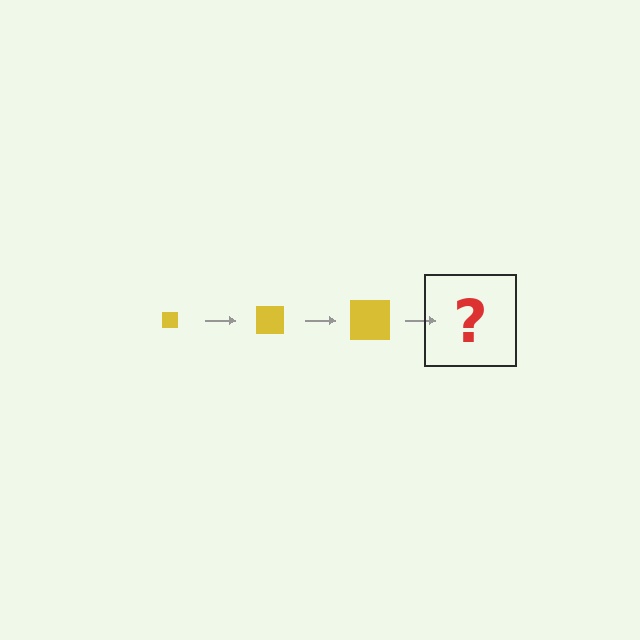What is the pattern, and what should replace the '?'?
The pattern is that the square gets progressively larger each step. The '?' should be a yellow square, larger than the previous one.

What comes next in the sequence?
The next element should be a yellow square, larger than the previous one.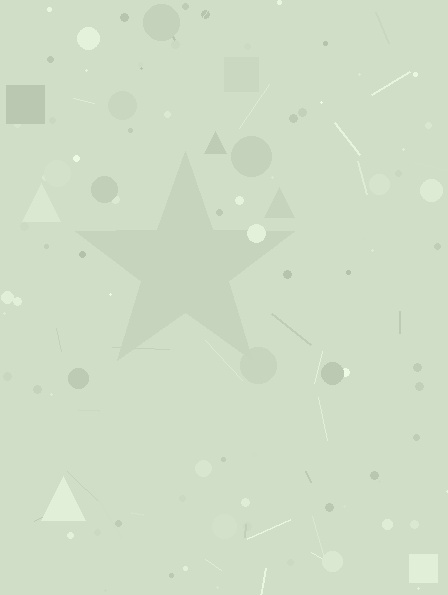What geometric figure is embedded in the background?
A star is embedded in the background.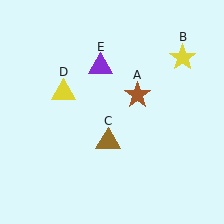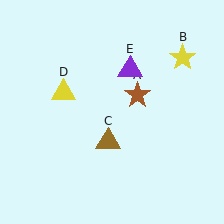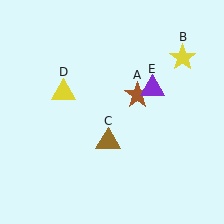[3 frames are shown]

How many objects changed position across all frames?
1 object changed position: purple triangle (object E).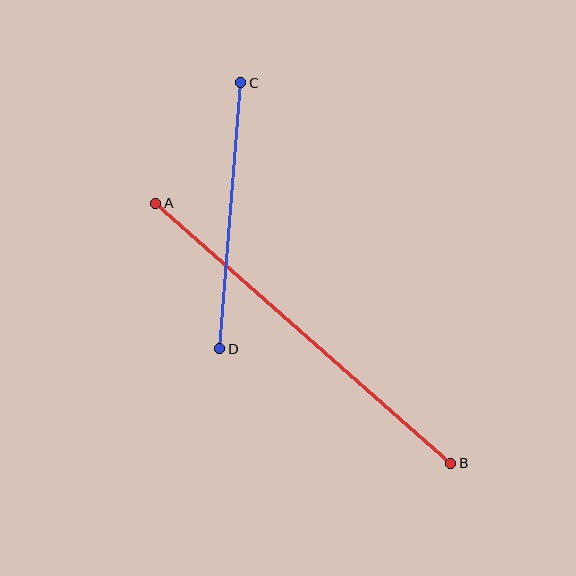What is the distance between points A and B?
The distance is approximately 393 pixels.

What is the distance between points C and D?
The distance is approximately 267 pixels.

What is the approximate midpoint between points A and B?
The midpoint is at approximately (303, 333) pixels.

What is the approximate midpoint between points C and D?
The midpoint is at approximately (230, 216) pixels.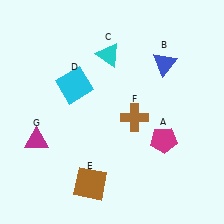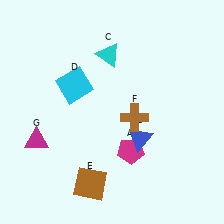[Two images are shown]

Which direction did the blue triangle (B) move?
The blue triangle (B) moved down.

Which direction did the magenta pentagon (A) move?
The magenta pentagon (A) moved left.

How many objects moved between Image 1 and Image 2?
2 objects moved between the two images.